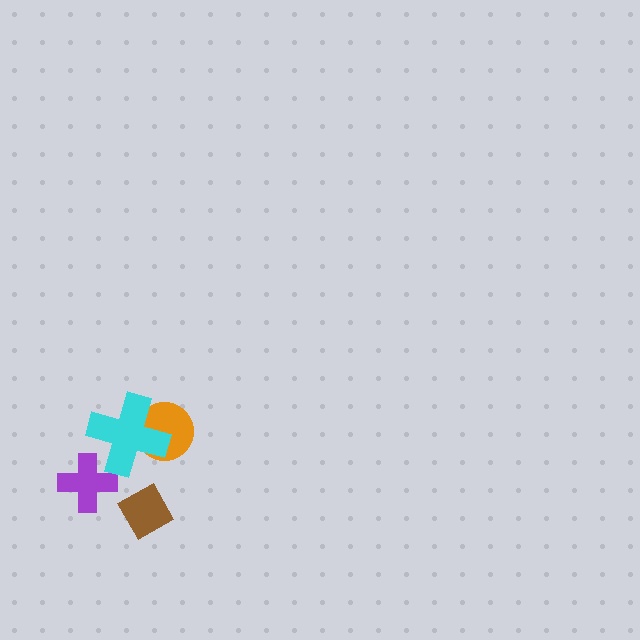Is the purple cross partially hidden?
Yes, it is partially covered by another shape.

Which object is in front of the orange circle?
The cyan cross is in front of the orange circle.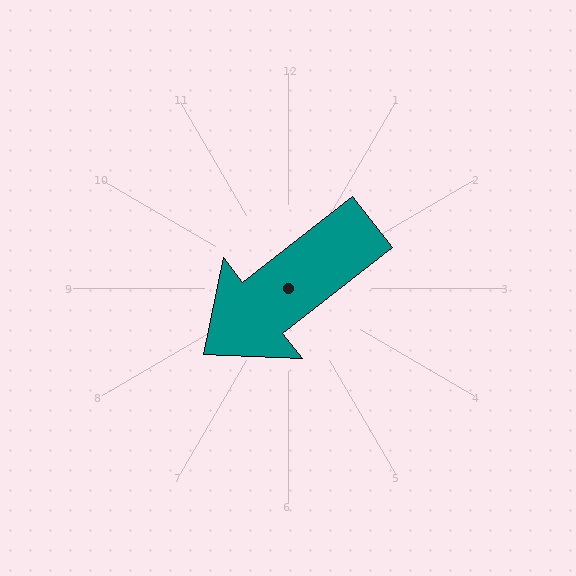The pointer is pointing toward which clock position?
Roughly 8 o'clock.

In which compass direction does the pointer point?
Southwest.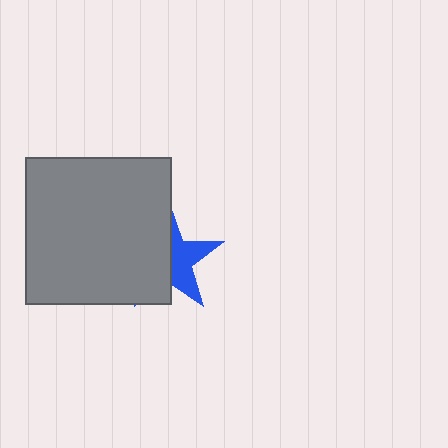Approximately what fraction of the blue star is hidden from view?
Roughly 55% of the blue star is hidden behind the gray square.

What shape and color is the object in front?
The object in front is a gray square.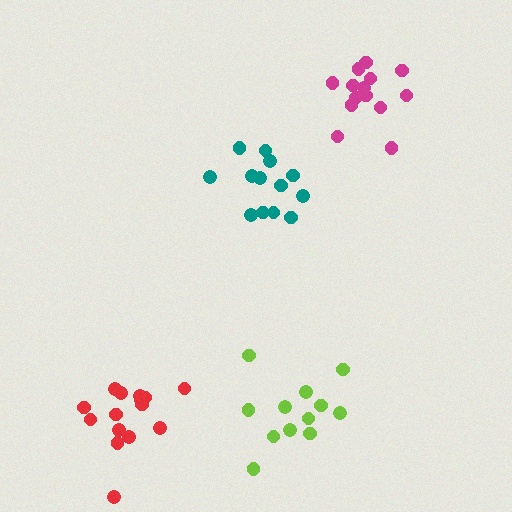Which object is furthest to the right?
The magenta cluster is rightmost.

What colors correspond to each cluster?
The clusters are colored: lime, teal, magenta, red.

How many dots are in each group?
Group 1: 12 dots, Group 2: 13 dots, Group 3: 14 dots, Group 4: 15 dots (54 total).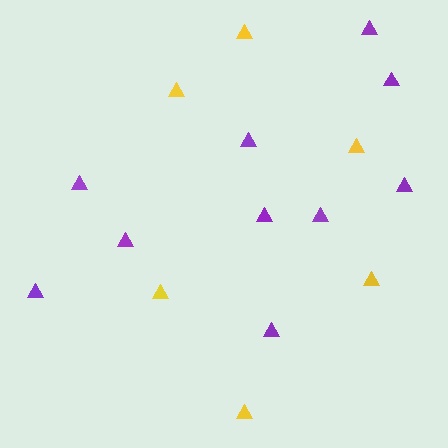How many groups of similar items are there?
There are 2 groups: one group of purple triangles (10) and one group of yellow triangles (6).